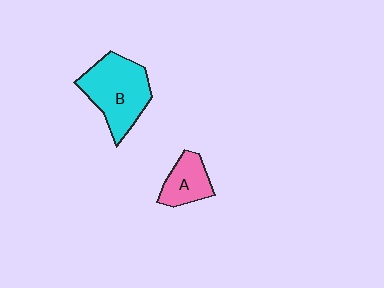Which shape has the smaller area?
Shape A (pink).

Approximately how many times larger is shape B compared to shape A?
Approximately 1.9 times.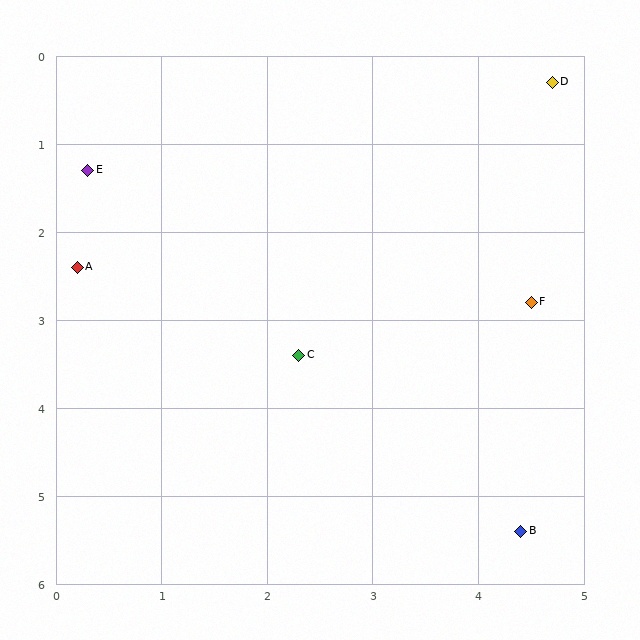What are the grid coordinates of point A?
Point A is at approximately (0.2, 2.4).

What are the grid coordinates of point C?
Point C is at approximately (2.3, 3.4).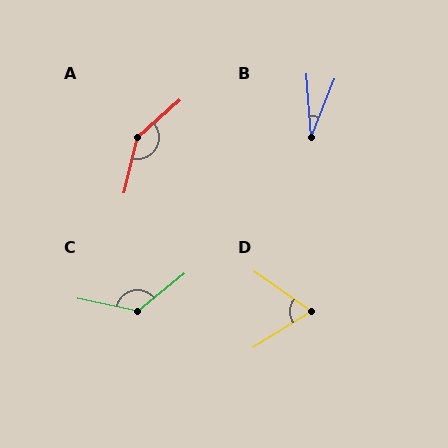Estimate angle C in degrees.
Approximately 129 degrees.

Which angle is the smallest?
B, at approximately 26 degrees.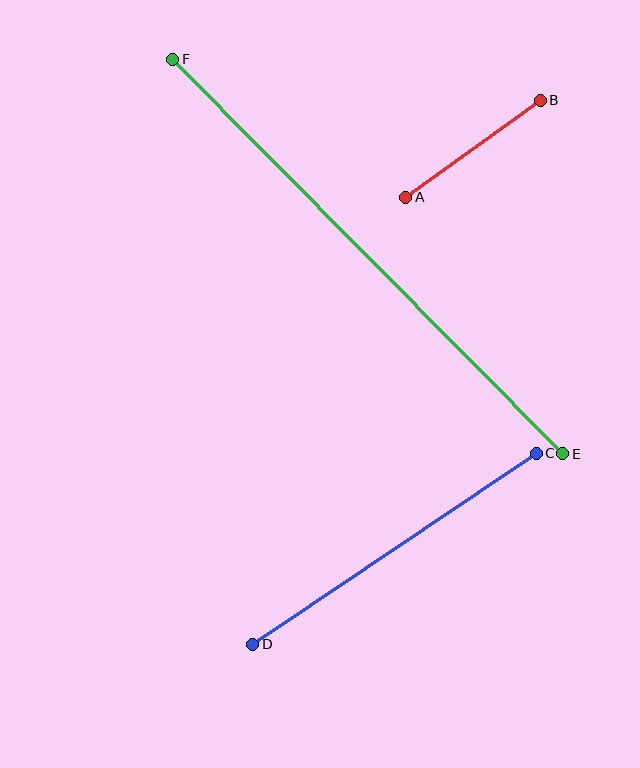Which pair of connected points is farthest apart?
Points E and F are farthest apart.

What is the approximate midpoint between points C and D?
The midpoint is at approximately (394, 549) pixels.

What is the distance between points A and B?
The distance is approximately 166 pixels.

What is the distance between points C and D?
The distance is approximately 342 pixels.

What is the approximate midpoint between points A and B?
The midpoint is at approximately (473, 149) pixels.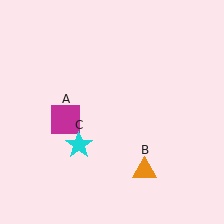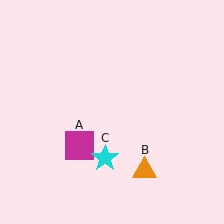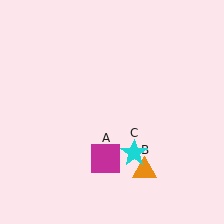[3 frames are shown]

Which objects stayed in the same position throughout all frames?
Orange triangle (object B) remained stationary.